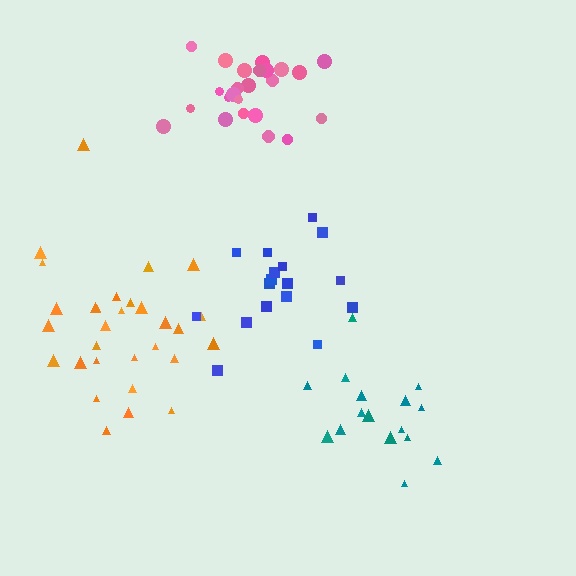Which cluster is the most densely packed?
Pink.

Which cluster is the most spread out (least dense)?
Teal.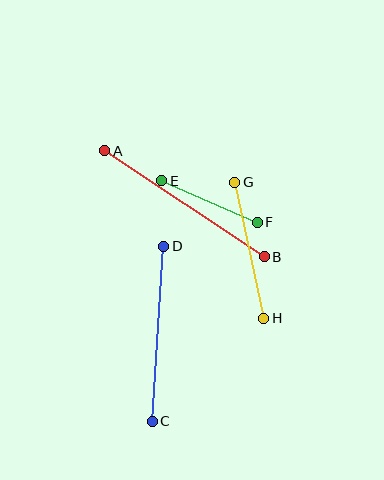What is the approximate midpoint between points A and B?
The midpoint is at approximately (185, 204) pixels.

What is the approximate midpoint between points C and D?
The midpoint is at approximately (158, 334) pixels.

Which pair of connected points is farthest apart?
Points A and B are farthest apart.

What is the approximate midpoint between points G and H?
The midpoint is at approximately (249, 250) pixels.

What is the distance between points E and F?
The distance is approximately 104 pixels.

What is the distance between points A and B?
The distance is approximately 192 pixels.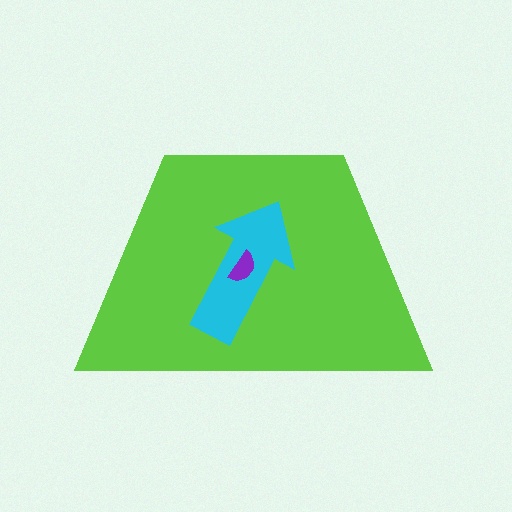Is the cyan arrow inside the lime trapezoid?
Yes.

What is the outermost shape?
The lime trapezoid.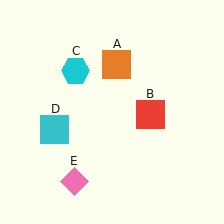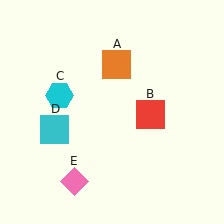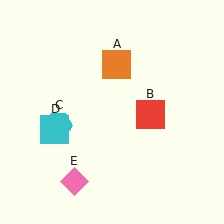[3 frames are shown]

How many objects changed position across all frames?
1 object changed position: cyan hexagon (object C).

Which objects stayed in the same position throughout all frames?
Orange square (object A) and red square (object B) and cyan square (object D) and pink diamond (object E) remained stationary.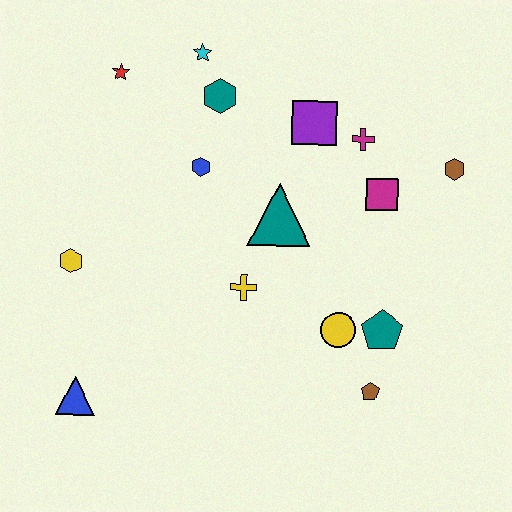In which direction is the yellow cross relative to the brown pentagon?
The yellow cross is to the left of the brown pentagon.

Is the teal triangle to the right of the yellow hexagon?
Yes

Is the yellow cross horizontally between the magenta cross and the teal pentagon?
No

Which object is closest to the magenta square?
The magenta cross is closest to the magenta square.